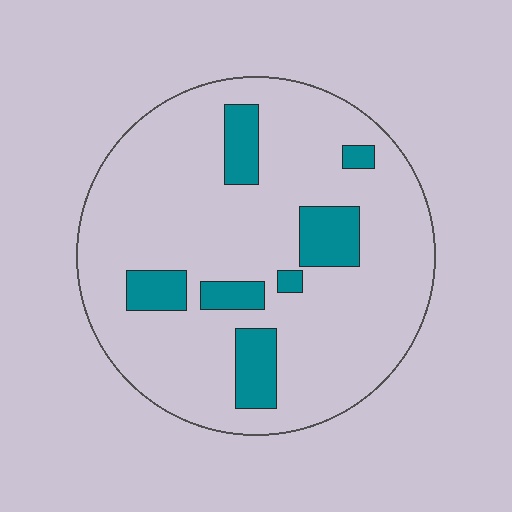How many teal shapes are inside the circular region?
7.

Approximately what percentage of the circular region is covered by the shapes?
Approximately 15%.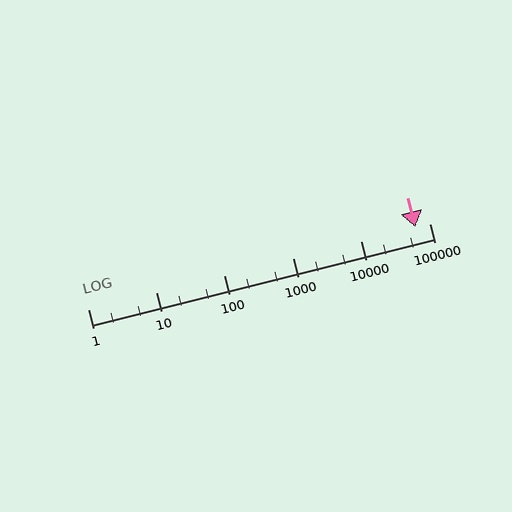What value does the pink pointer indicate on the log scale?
The pointer indicates approximately 63000.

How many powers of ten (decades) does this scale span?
The scale spans 5 decades, from 1 to 100000.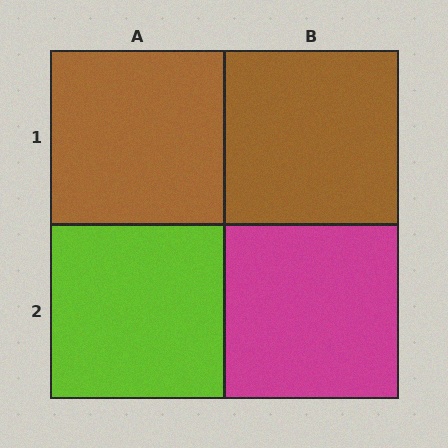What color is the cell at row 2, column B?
Magenta.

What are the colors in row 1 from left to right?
Brown, brown.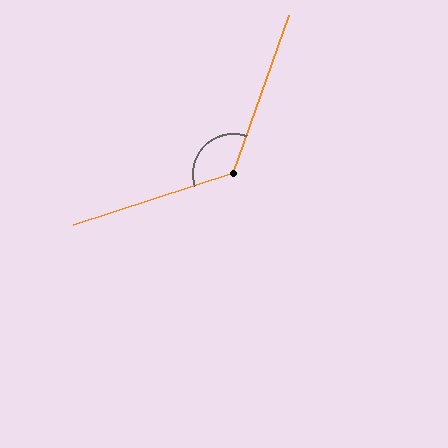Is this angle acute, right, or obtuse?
It is obtuse.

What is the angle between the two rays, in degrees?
Approximately 127 degrees.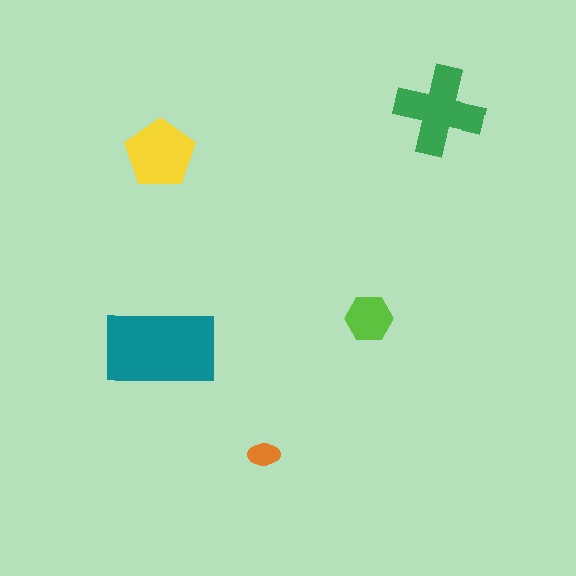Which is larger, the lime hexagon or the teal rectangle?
The teal rectangle.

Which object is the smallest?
The orange ellipse.